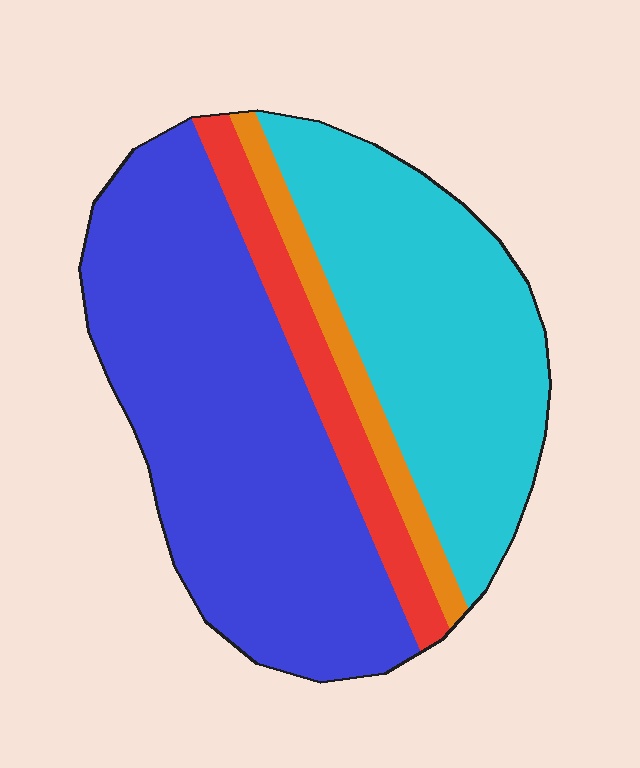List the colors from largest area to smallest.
From largest to smallest: blue, cyan, red, orange.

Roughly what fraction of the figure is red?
Red covers about 10% of the figure.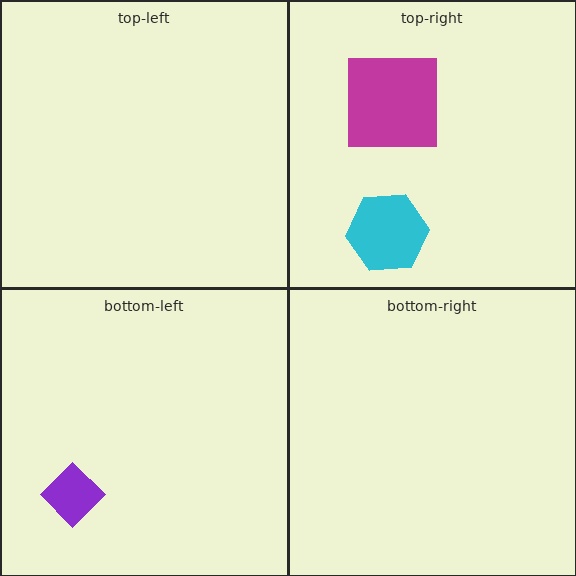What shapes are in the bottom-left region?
The purple diamond.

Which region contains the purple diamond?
The bottom-left region.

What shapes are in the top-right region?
The cyan hexagon, the magenta square.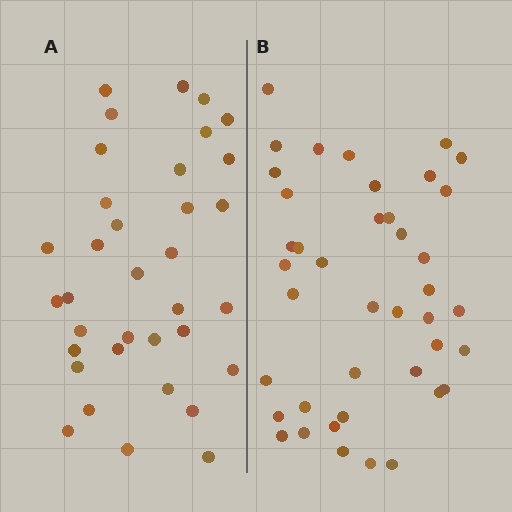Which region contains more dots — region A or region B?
Region B (the right region) has more dots.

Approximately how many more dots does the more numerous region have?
Region B has about 6 more dots than region A.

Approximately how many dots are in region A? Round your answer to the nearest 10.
About 40 dots. (The exact count is 35, which rounds to 40.)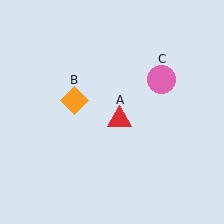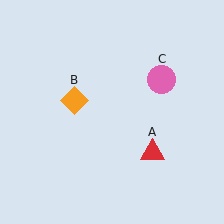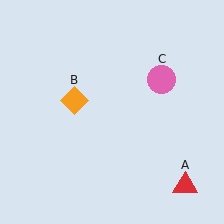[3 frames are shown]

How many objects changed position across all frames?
1 object changed position: red triangle (object A).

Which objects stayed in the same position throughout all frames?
Orange diamond (object B) and pink circle (object C) remained stationary.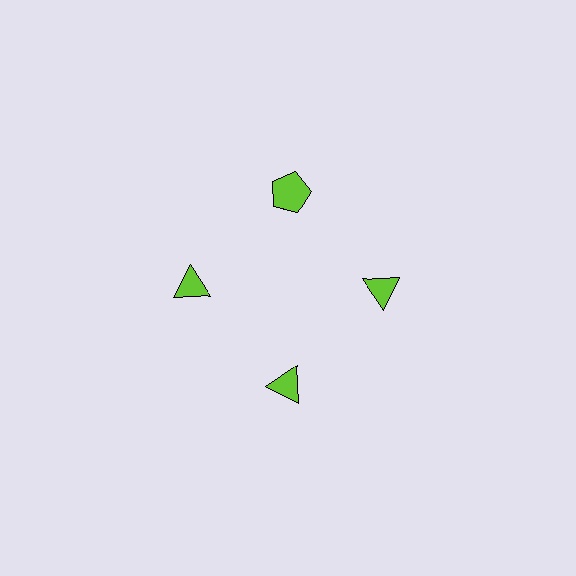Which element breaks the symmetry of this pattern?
The lime pentagon at roughly the 12 o'clock position breaks the symmetry. All other shapes are lime triangles.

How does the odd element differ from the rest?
It has a different shape: pentagon instead of triangle.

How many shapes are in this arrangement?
There are 4 shapes arranged in a ring pattern.